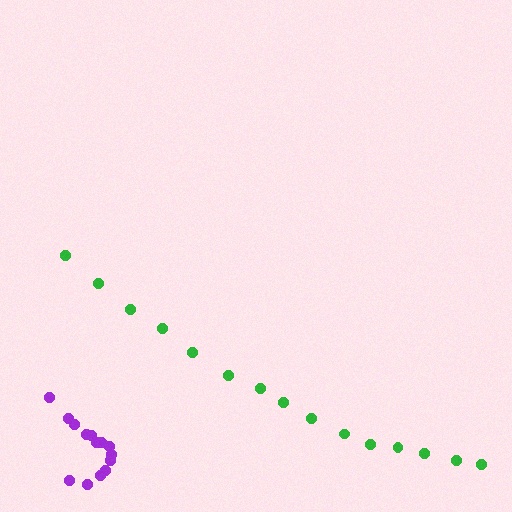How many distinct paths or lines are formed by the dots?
There are 2 distinct paths.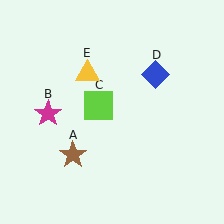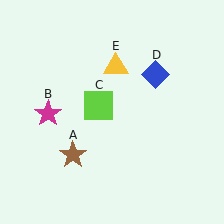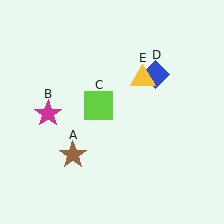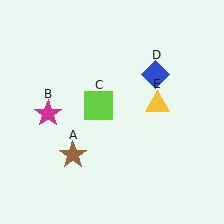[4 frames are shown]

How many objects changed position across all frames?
1 object changed position: yellow triangle (object E).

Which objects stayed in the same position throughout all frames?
Brown star (object A) and magenta star (object B) and lime square (object C) and blue diamond (object D) remained stationary.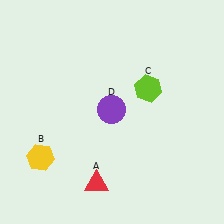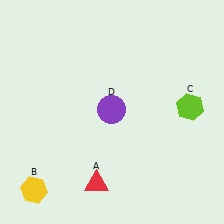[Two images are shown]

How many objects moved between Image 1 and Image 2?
2 objects moved between the two images.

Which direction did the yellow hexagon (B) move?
The yellow hexagon (B) moved down.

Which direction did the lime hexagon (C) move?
The lime hexagon (C) moved right.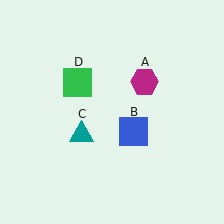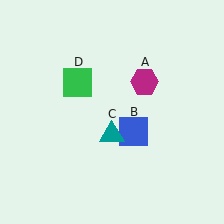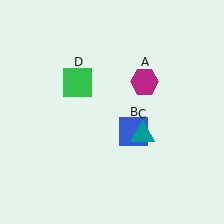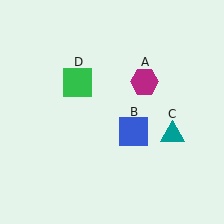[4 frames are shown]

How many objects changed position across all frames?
1 object changed position: teal triangle (object C).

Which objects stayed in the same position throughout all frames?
Magenta hexagon (object A) and blue square (object B) and green square (object D) remained stationary.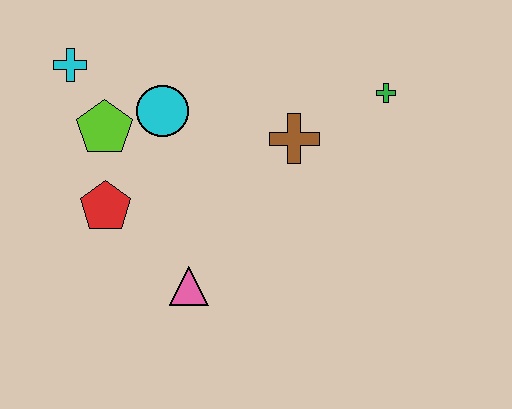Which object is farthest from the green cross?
The cyan cross is farthest from the green cross.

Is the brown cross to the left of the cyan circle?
No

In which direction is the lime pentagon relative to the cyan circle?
The lime pentagon is to the left of the cyan circle.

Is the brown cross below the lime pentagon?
Yes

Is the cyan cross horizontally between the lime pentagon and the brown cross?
No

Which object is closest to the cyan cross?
The lime pentagon is closest to the cyan cross.